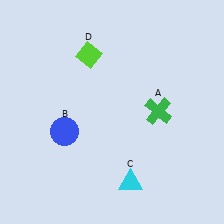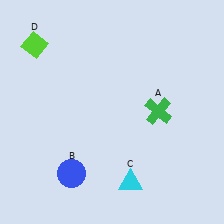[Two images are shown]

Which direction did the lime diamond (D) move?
The lime diamond (D) moved left.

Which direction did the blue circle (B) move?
The blue circle (B) moved down.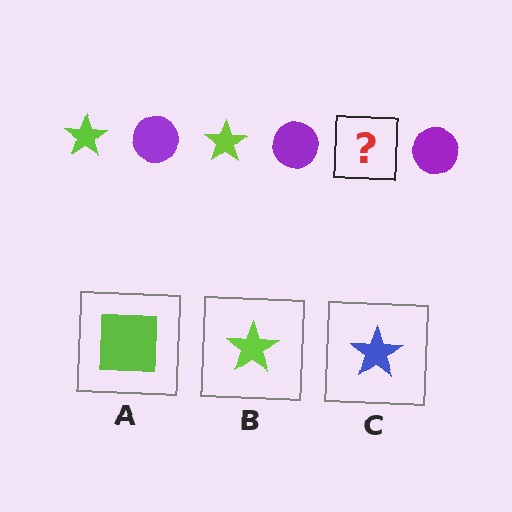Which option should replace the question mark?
Option B.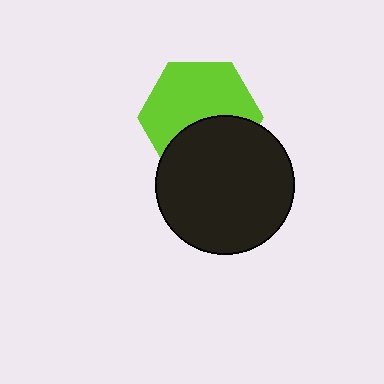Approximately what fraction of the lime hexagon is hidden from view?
Roughly 38% of the lime hexagon is hidden behind the black circle.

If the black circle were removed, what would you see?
You would see the complete lime hexagon.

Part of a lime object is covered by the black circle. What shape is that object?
It is a hexagon.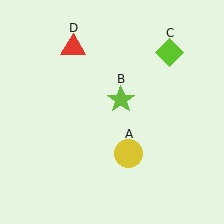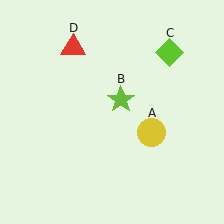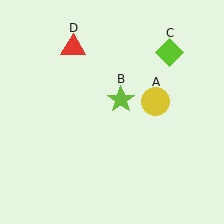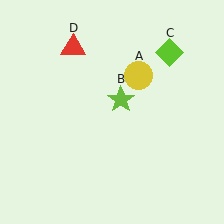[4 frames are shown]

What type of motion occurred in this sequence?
The yellow circle (object A) rotated counterclockwise around the center of the scene.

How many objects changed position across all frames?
1 object changed position: yellow circle (object A).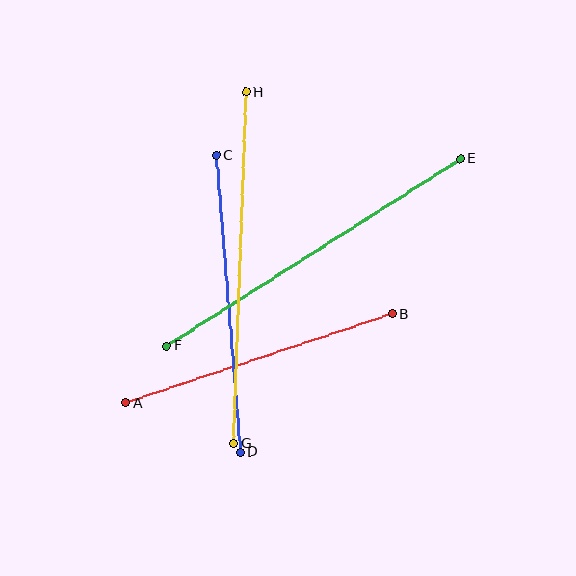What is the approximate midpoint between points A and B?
The midpoint is at approximately (259, 358) pixels.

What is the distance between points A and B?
The distance is approximately 281 pixels.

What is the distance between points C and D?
The distance is approximately 298 pixels.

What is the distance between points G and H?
The distance is approximately 351 pixels.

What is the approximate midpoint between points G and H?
The midpoint is at approximately (240, 268) pixels.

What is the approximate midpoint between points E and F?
The midpoint is at approximately (314, 252) pixels.